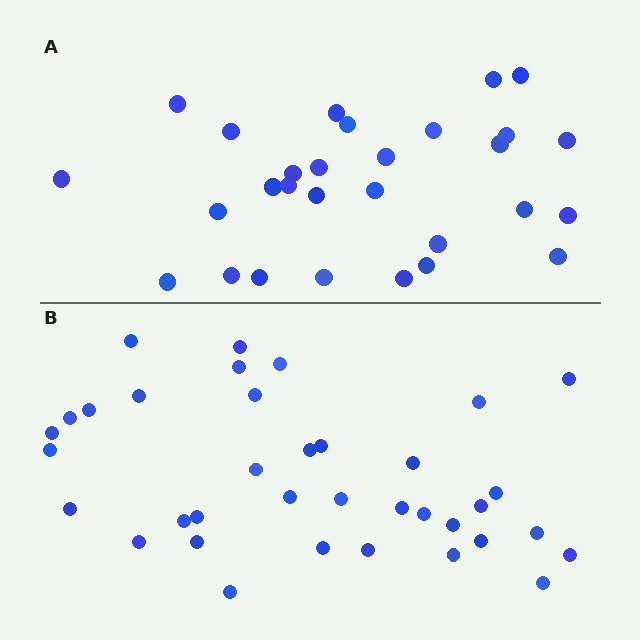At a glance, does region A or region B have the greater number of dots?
Region B (the bottom region) has more dots.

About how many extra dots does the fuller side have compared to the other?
Region B has roughly 8 or so more dots than region A.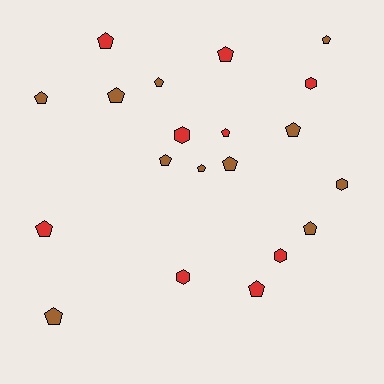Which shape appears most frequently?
Pentagon, with 15 objects.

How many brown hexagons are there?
There is 1 brown hexagon.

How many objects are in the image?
There are 20 objects.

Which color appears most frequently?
Brown, with 11 objects.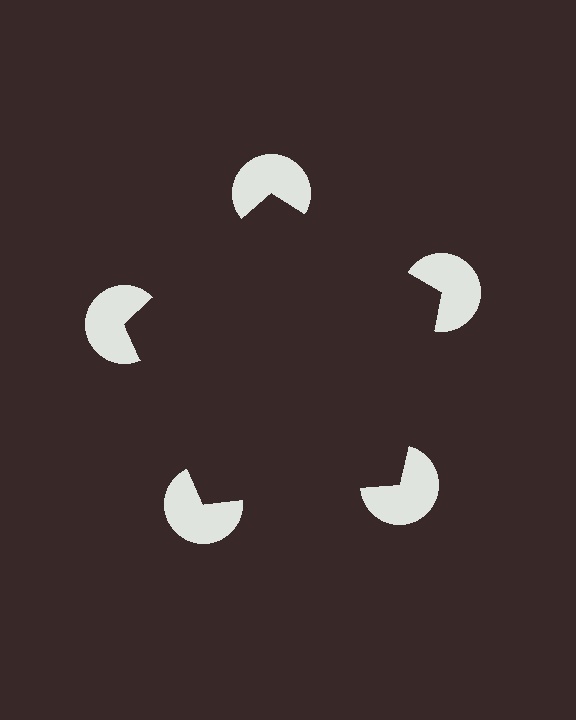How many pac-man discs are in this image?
There are 5 — one at each vertex of the illusory pentagon.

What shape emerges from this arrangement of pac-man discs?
An illusory pentagon — its edges are inferred from the aligned wedge cuts in the pac-man discs, not physically drawn.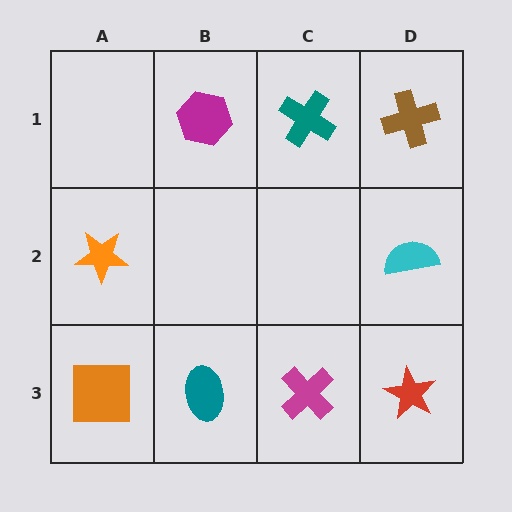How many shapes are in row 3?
4 shapes.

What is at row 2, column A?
An orange star.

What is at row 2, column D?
A cyan semicircle.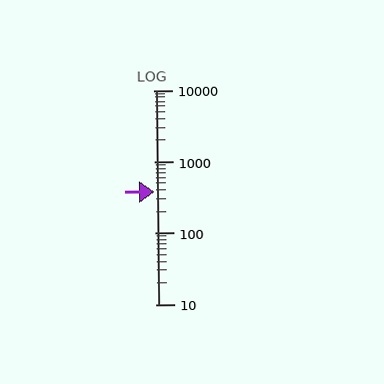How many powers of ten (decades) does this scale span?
The scale spans 3 decades, from 10 to 10000.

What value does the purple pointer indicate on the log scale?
The pointer indicates approximately 380.